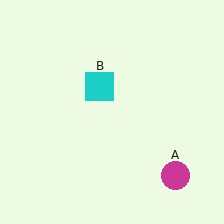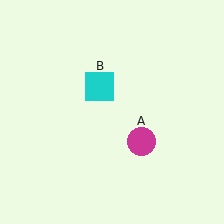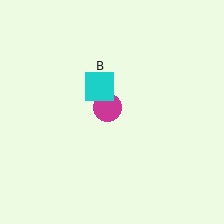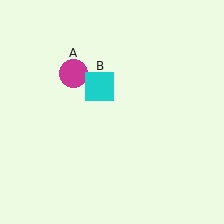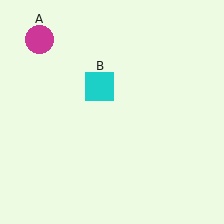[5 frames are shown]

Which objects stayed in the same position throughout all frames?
Cyan square (object B) remained stationary.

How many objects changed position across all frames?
1 object changed position: magenta circle (object A).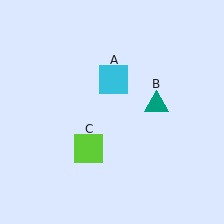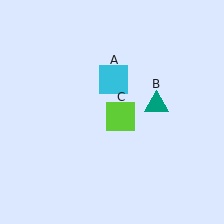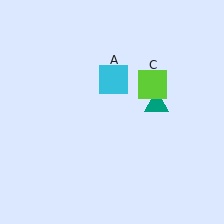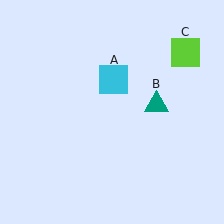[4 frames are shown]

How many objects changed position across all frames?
1 object changed position: lime square (object C).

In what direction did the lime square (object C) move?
The lime square (object C) moved up and to the right.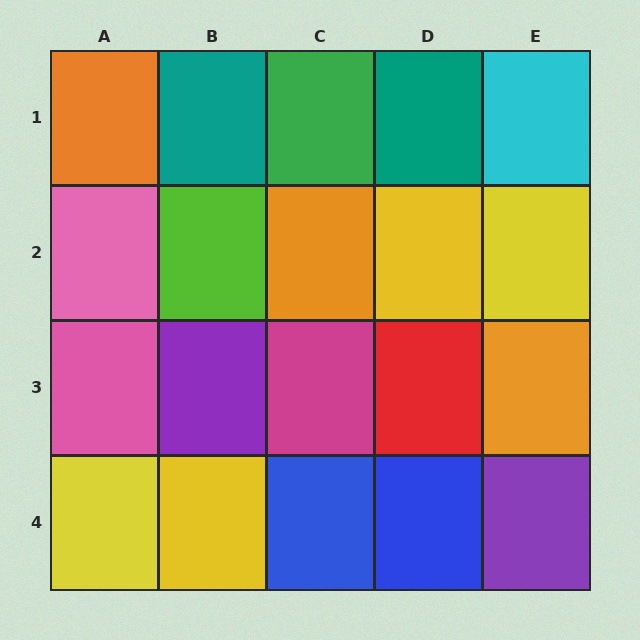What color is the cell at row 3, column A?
Pink.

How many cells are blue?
2 cells are blue.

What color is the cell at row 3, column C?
Magenta.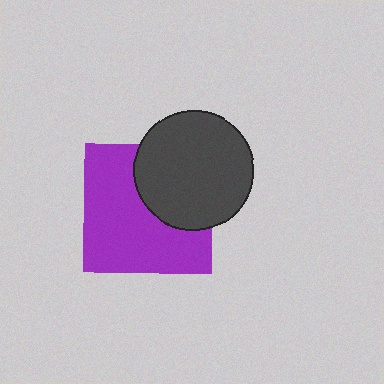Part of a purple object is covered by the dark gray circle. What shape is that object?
It is a square.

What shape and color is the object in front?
The object in front is a dark gray circle.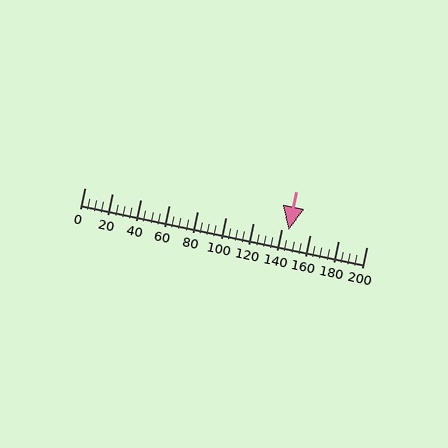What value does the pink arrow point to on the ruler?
The pink arrow points to approximately 145.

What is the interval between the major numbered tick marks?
The major tick marks are spaced 20 units apart.